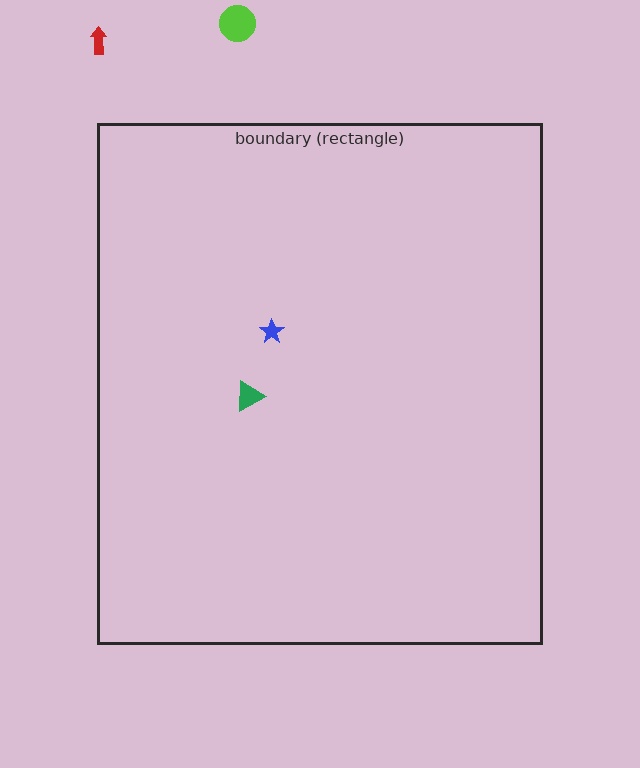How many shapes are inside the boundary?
2 inside, 2 outside.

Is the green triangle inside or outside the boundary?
Inside.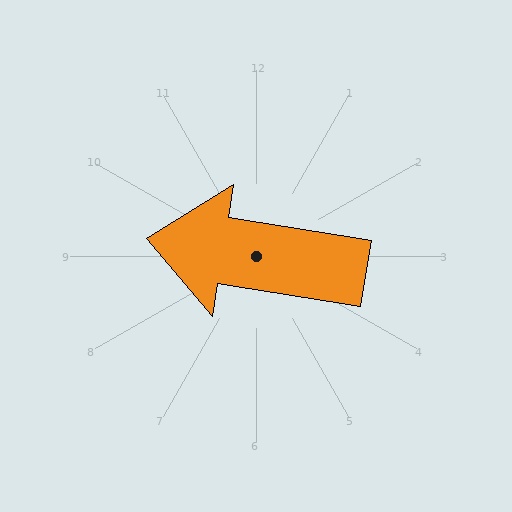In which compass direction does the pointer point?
West.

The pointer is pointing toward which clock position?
Roughly 9 o'clock.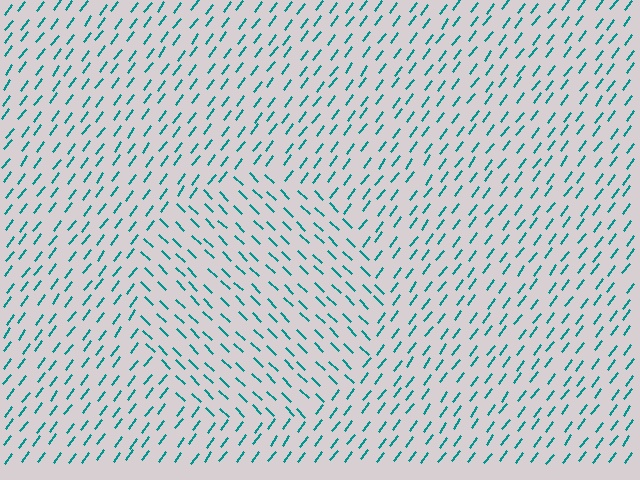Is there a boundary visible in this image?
Yes, there is a texture boundary formed by a change in line orientation.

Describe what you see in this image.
The image is filled with small teal line segments. A circle region in the image has lines oriented differently from the surrounding lines, creating a visible texture boundary.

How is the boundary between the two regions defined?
The boundary is defined purely by a change in line orientation (approximately 82 degrees difference). All lines are the same color and thickness.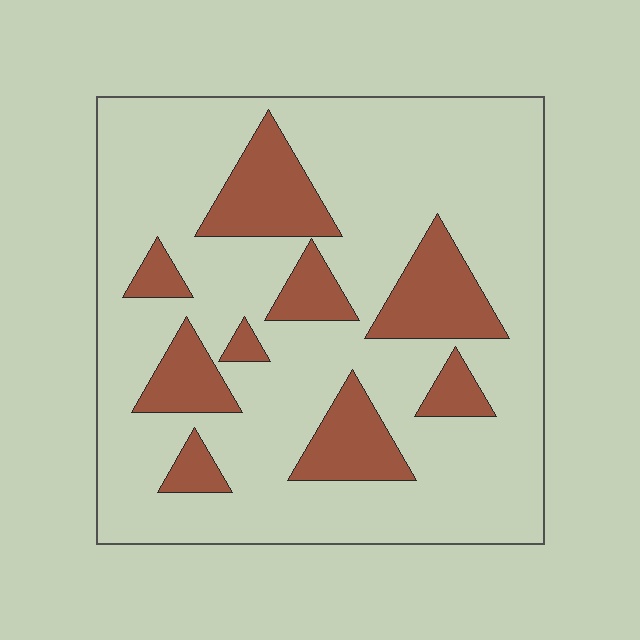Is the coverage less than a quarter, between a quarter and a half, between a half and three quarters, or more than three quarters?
Less than a quarter.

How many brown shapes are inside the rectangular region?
9.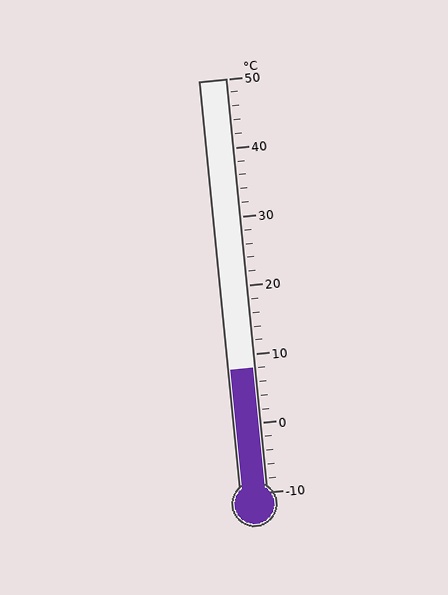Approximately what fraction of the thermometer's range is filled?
The thermometer is filled to approximately 30% of its range.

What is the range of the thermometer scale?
The thermometer scale ranges from -10°C to 50°C.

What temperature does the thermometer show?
The thermometer shows approximately 8°C.